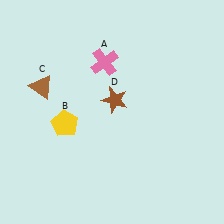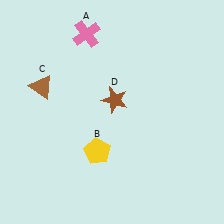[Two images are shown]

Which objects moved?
The objects that moved are: the pink cross (A), the yellow pentagon (B).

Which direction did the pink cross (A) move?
The pink cross (A) moved up.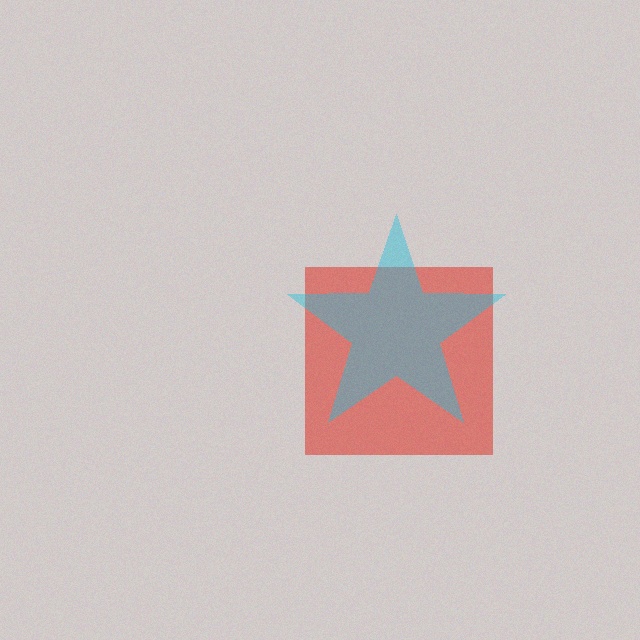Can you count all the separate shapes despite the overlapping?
Yes, there are 2 separate shapes.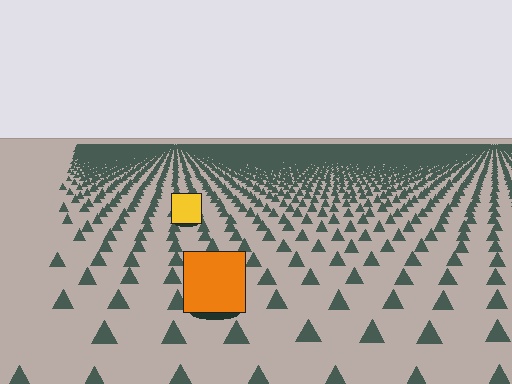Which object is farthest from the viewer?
The yellow square is farthest from the viewer. It appears smaller and the ground texture around it is denser.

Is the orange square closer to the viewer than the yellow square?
Yes. The orange square is closer — you can tell from the texture gradient: the ground texture is coarser near it.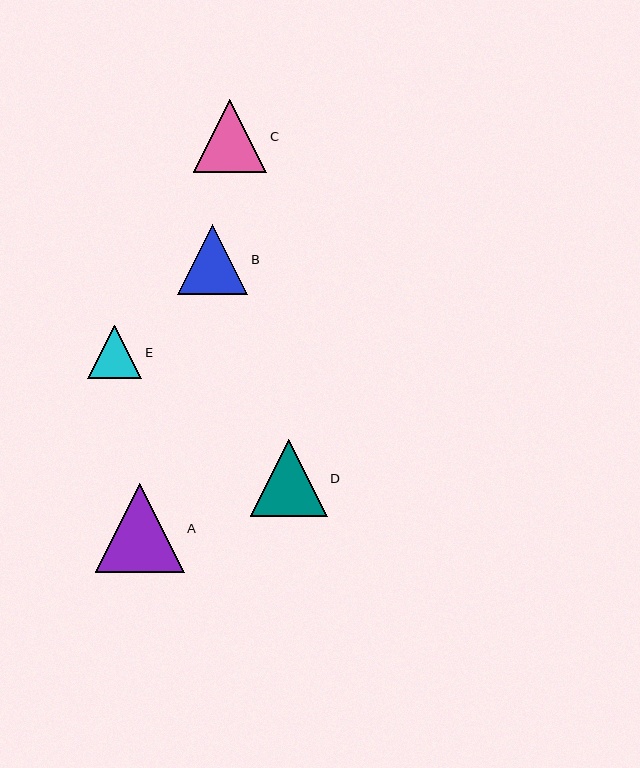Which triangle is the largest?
Triangle A is the largest with a size of approximately 89 pixels.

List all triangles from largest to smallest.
From largest to smallest: A, D, C, B, E.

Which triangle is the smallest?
Triangle E is the smallest with a size of approximately 54 pixels.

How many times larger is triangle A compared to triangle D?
Triangle A is approximately 1.2 times the size of triangle D.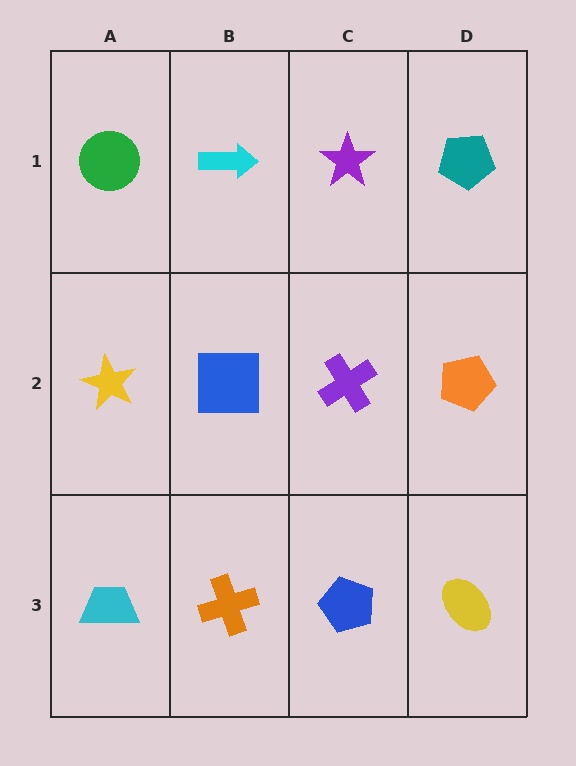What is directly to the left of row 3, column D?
A blue pentagon.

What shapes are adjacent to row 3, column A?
A yellow star (row 2, column A), an orange cross (row 3, column B).